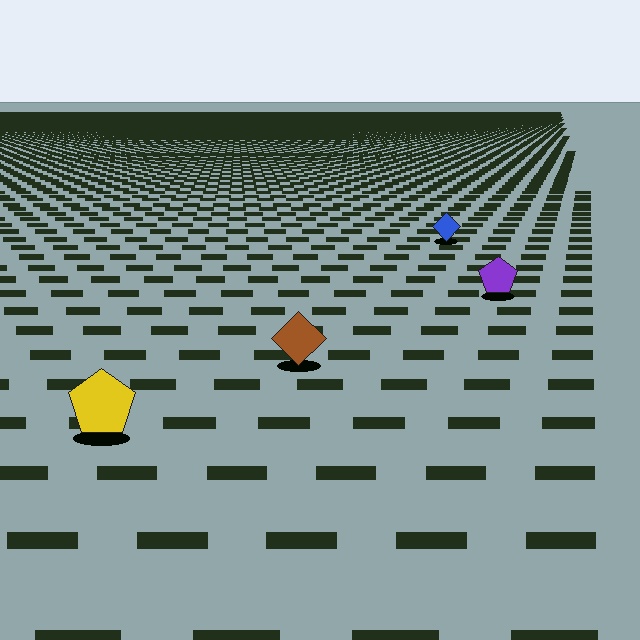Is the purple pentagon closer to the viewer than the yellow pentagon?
No. The yellow pentagon is closer — you can tell from the texture gradient: the ground texture is coarser near it.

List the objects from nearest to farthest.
From nearest to farthest: the yellow pentagon, the brown diamond, the purple pentagon, the blue diamond.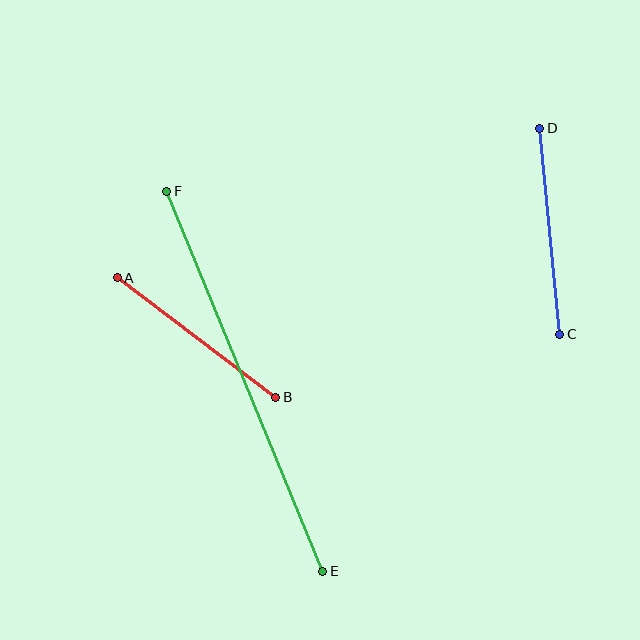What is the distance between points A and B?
The distance is approximately 198 pixels.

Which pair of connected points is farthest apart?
Points E and F are farthest apart.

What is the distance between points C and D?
The distance is approximately 207 pixels.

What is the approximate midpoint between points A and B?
The midpoint is at approximately (197, 338) pixels.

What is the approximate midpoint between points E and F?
The midpoint is at approximately (245, 381) pixels.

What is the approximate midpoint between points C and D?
The midpoint is at approximately (550, 231) pixels.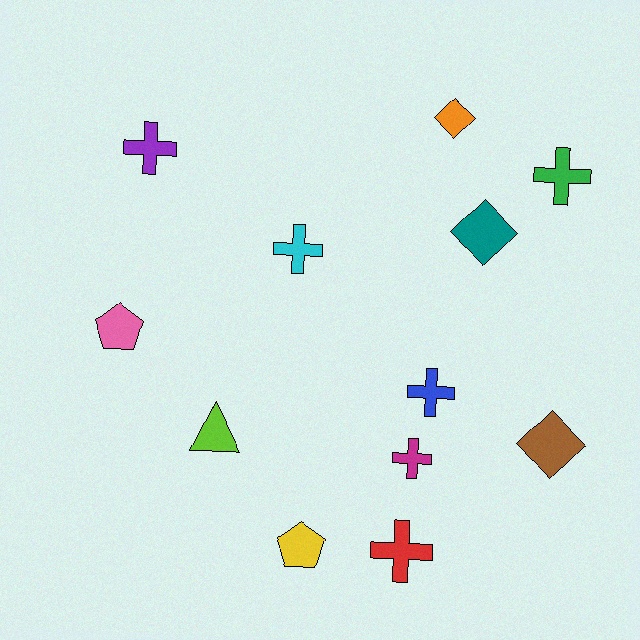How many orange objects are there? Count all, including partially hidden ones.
There is 1 orange object.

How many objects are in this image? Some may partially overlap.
There are 12 objects.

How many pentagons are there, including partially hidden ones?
There are 2 pentagons.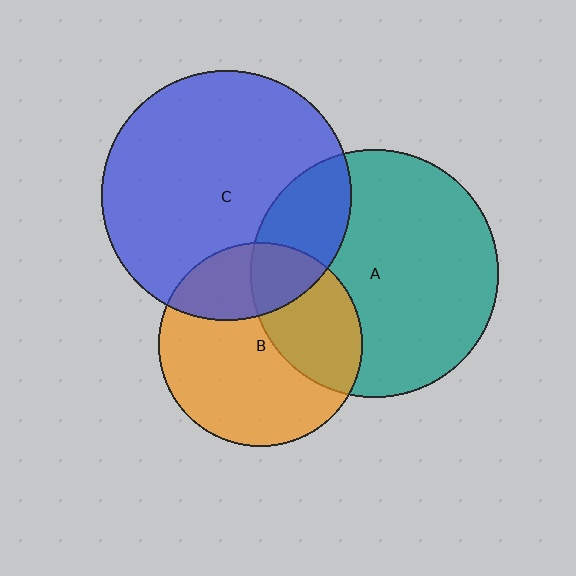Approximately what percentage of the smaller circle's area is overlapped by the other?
Approximately 35%.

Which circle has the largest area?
Circle C (blue).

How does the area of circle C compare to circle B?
Approximately 1.5 times.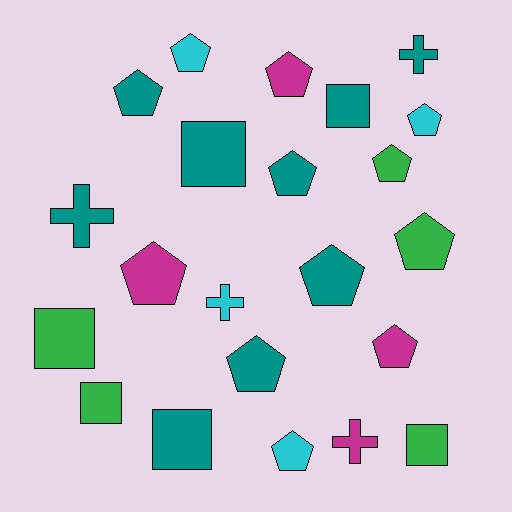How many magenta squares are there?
There are no magenta squares.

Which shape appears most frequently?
Pentagon, with 12 objects.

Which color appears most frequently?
Teal, with 9 objects.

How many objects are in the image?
There are 22 objects.